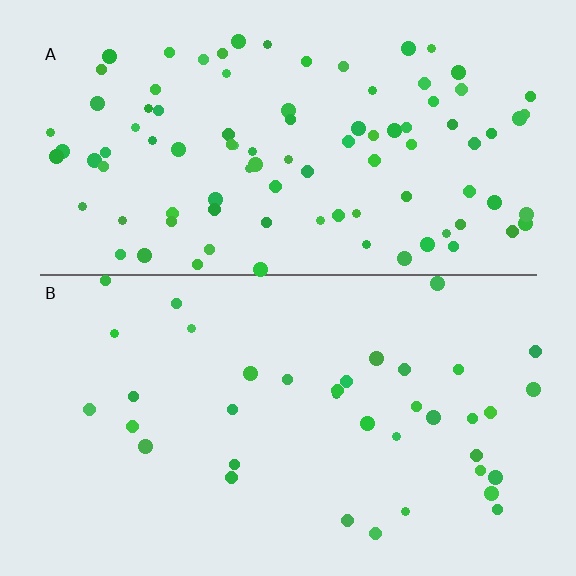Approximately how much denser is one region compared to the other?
Approximately 2.5× — region A over region B.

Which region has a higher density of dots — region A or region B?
A (the top).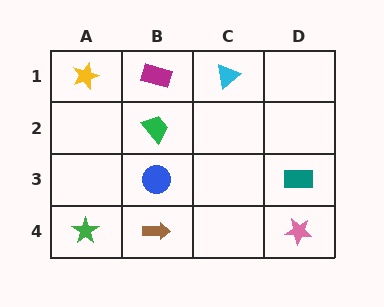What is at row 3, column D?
A teal rectangle.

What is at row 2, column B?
A green trapezoid.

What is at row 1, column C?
A cyan triangle.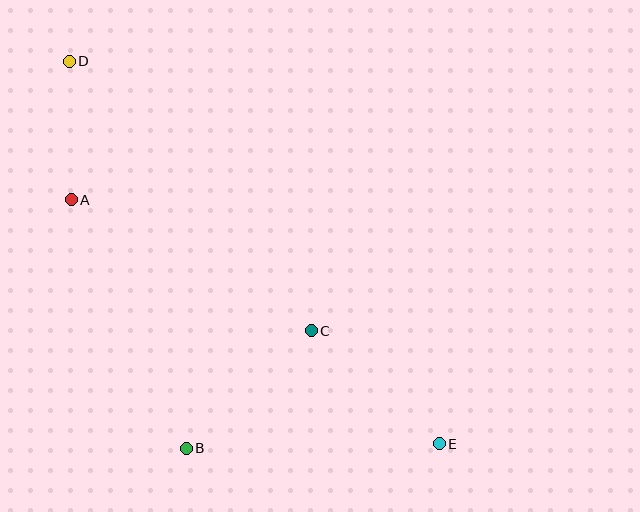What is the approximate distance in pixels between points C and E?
The distance between C and E is approximately 171 pixels.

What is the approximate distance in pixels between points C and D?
The distance between C and D is approximately 362 pixels.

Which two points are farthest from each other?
Points D and E are farthest from each other.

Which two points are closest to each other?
Points A and D are closest to each other.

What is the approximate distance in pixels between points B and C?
The distance between B and C is approximately 171 pixels.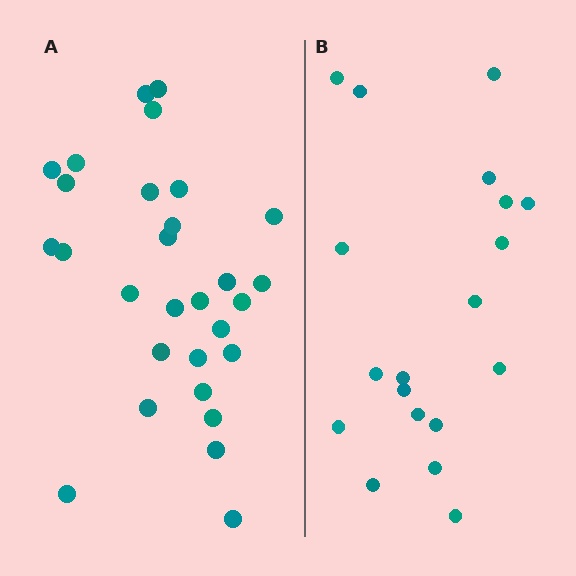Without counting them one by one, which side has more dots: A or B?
Region A (the left region) has more dots.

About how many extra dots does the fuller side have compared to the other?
Region A has roughly 10 or so more dots than region B.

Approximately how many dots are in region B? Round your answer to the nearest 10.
About 20 dots. (The exact count is 19, which rounds to 20.)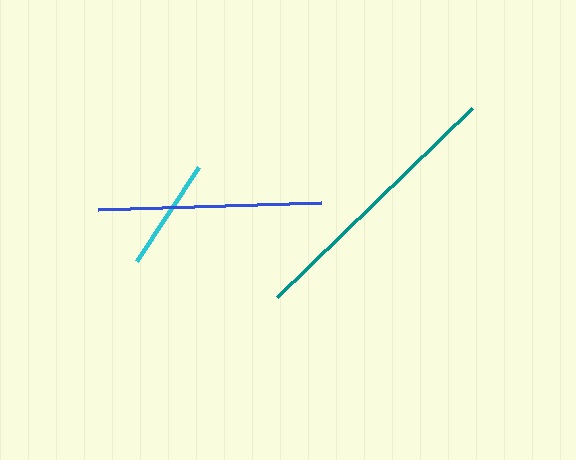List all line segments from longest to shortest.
From longest to shortest: teal, blue, cyan.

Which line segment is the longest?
The teal line is the longest at approximately 271 pixels.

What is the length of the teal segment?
The teal segment is approximately 271 pixels long.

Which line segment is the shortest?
The cyan line is the shortest at approximately 113 pixels.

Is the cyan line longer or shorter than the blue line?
The blue line is longer than the cyan line.